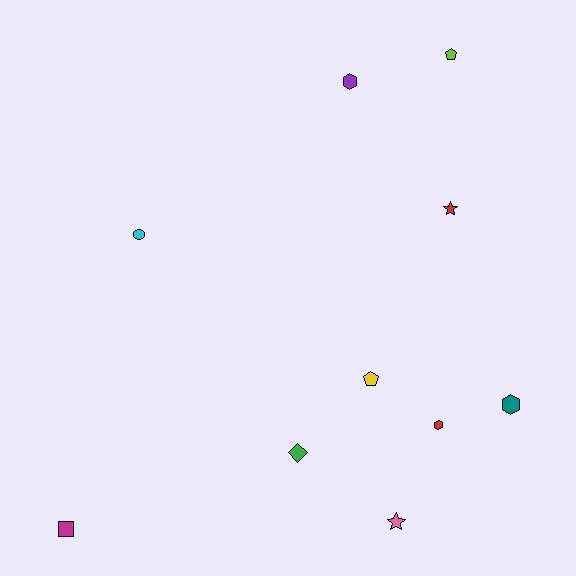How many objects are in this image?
There are 10 objects.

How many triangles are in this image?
There are no triangles.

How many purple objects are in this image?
There is 1 purple object.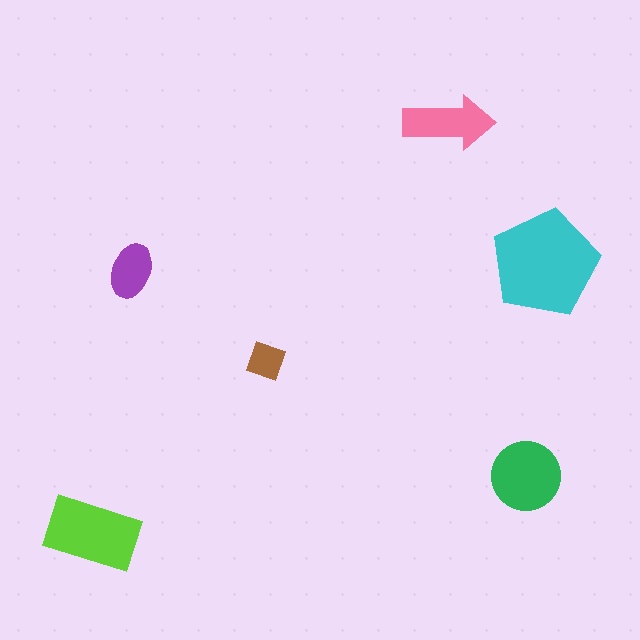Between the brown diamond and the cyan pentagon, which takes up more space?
The cyan pentagon.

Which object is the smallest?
The brown diamond.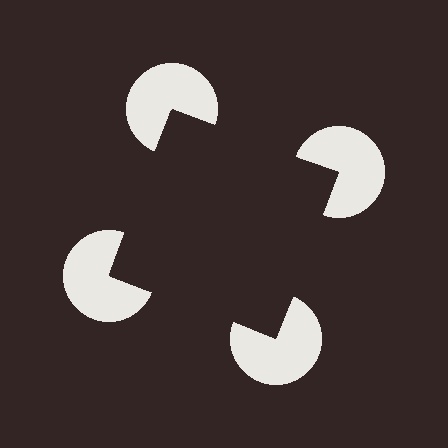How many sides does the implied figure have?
4 sides.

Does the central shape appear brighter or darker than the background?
It typically appears slightly darker than the background, even though no actual brightness change is drawn.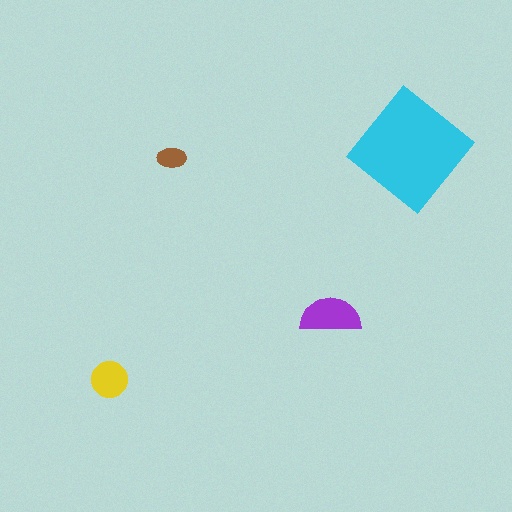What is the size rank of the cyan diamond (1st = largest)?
1st.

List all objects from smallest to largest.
The brown ellipse, the yellow circle, the purple semicircle, the cyan diamond.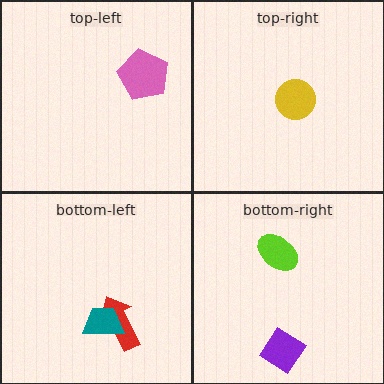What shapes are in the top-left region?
The pink pentagon.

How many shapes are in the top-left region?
1.